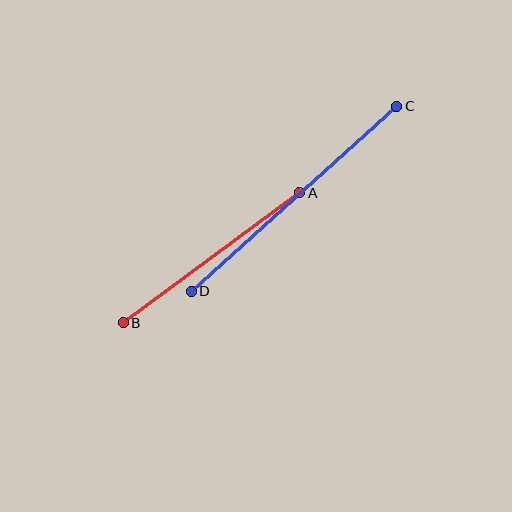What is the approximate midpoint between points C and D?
The midpoint is at approximately (294, 199) pixels.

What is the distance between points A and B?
The distance is approximately 219 pixels.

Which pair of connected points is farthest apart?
Points C and D are farthest apart.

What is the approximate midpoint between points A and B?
The midpoint is at approximately (211, 258) pixels.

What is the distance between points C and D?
The distance is approximately 276 pixels.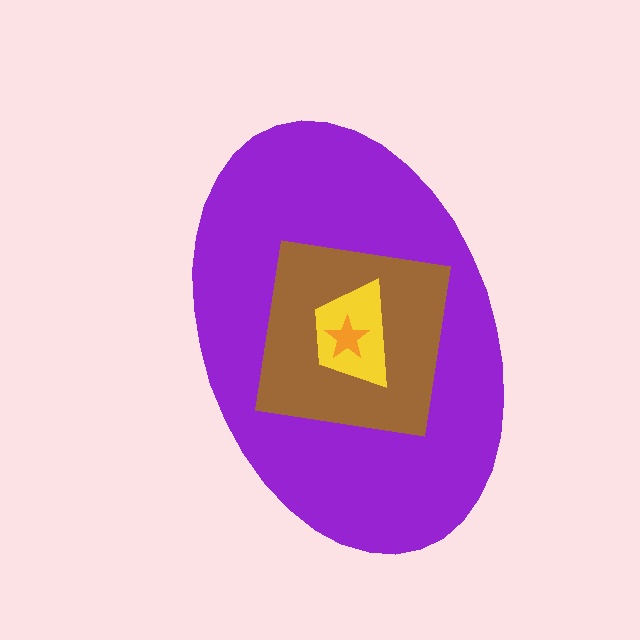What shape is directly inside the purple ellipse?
The brown square.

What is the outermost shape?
The purple ellipse.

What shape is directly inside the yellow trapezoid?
The orange star.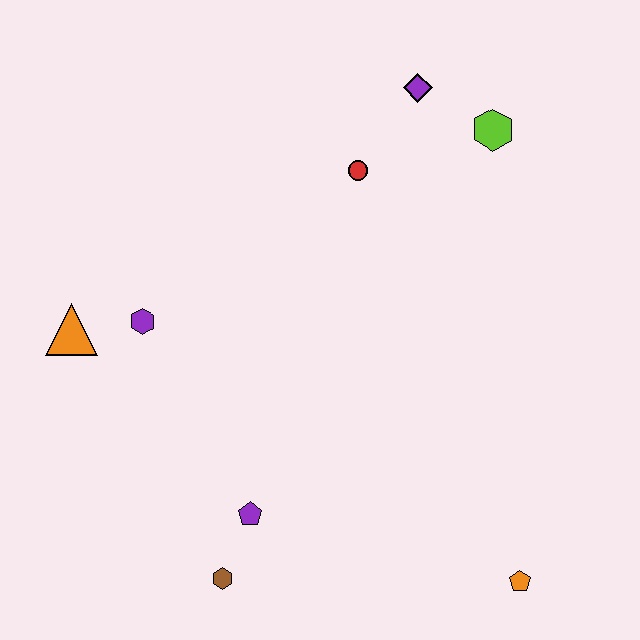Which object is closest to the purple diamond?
The lime hexagon is closest to the purple diamond.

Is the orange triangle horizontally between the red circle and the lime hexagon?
No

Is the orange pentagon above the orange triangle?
No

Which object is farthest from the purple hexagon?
The orange pentagon is farthest from the purple hexagon.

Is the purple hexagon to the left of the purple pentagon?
Yes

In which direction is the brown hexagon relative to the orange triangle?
The brown hexagon is below the orange triangle.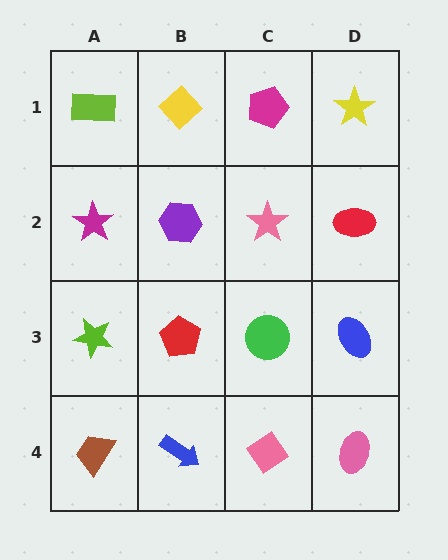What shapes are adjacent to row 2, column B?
A yellow diamond (row 1, column B), a red pentagon (row 3, column B), a magenta star (row 2, column A), a pink star (row 2, column C).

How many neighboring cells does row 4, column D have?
2.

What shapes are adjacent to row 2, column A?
A lime rectangle (row 1, column A), a lime star (row 3, column A), a purple hexagon (row 2, column B).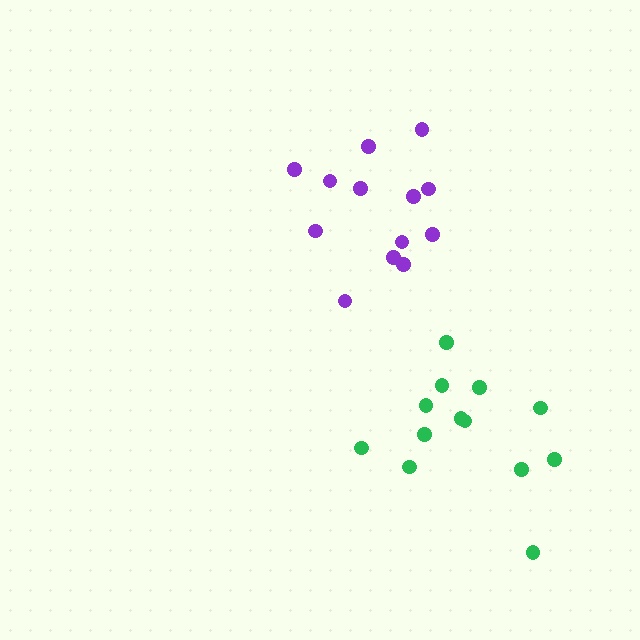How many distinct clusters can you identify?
There are 2 distinct clusters.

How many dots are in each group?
Group 1: 13 dots, Group 2: 13 dots (26 total).